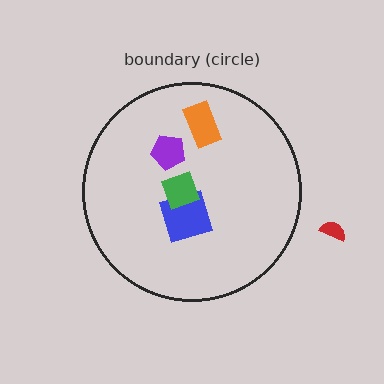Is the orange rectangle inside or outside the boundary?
Inside.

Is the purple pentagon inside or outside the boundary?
Inside.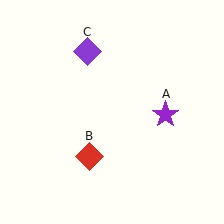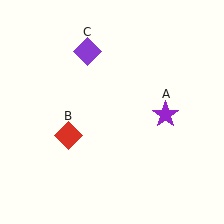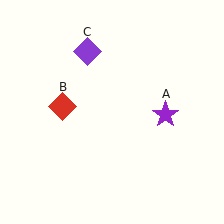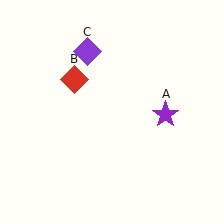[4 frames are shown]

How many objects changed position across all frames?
1 object changed position: red diamond (object B).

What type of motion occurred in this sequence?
The red diamond (object B) rotated clockwise around the center of the scene.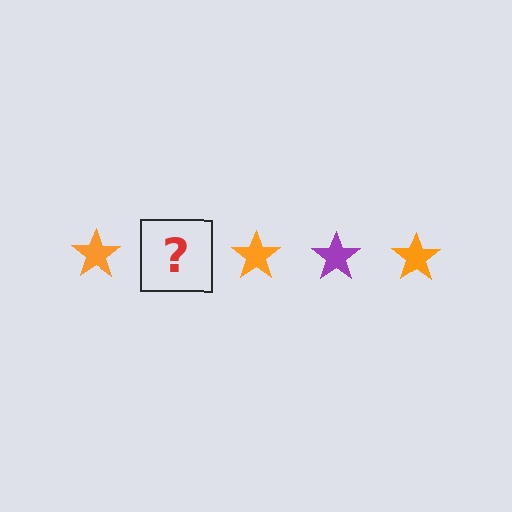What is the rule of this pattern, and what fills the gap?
The rule is that the pattern cycles through orange, purple stars. The gap should be filled with a purple star.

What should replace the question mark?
The question mark should be replaced with a purple star.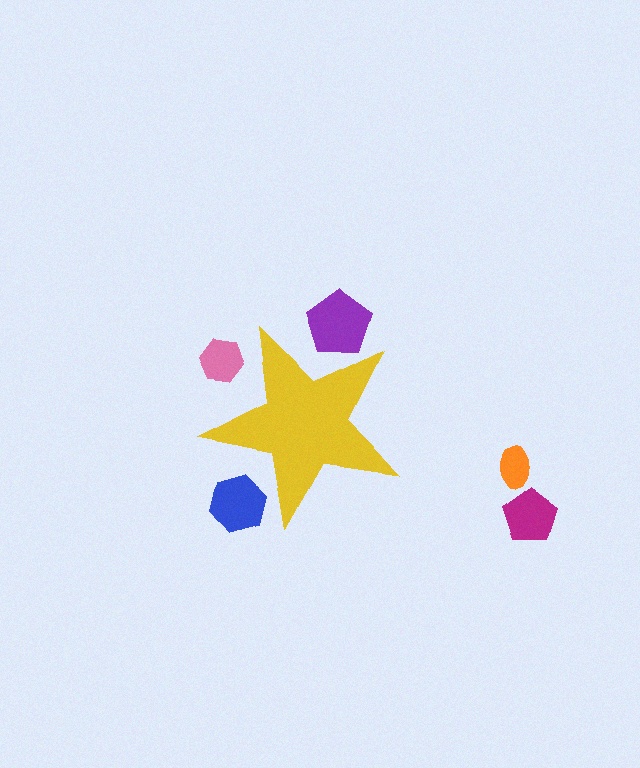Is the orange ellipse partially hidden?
No, the orange ellipse is fully visible.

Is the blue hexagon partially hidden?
Yes, the blue hexagon is partially hidden behind the yellow star.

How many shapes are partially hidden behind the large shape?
3 shapes are partially hidden.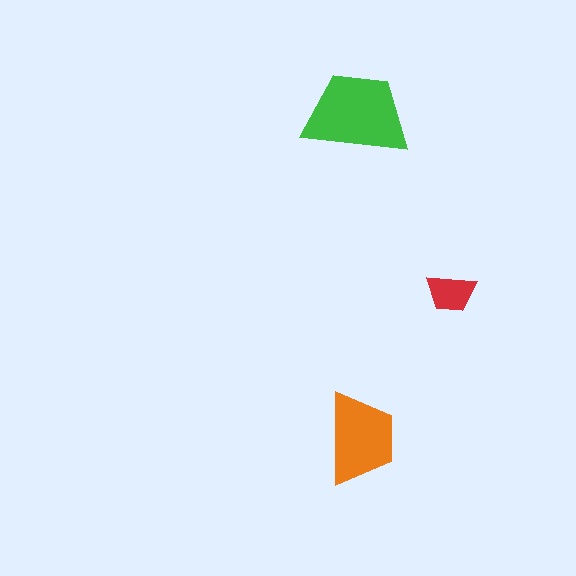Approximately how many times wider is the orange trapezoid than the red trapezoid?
About 2 times wider.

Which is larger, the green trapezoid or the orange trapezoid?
The green one.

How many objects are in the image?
There are 3 objects in the image.